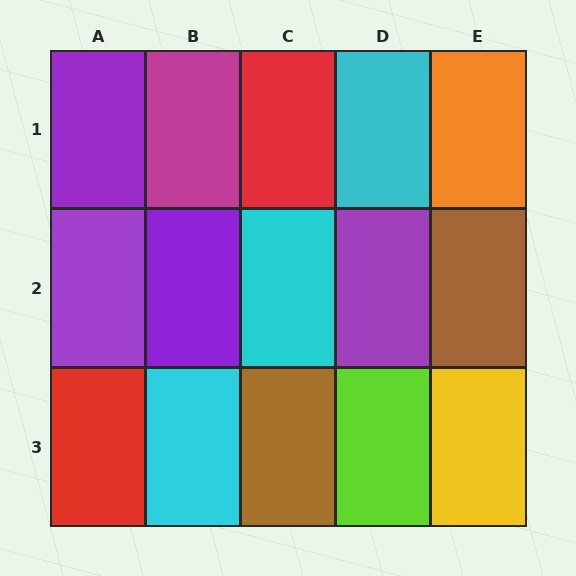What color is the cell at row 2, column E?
Brown.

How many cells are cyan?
3 cells are cyan.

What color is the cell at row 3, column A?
Red.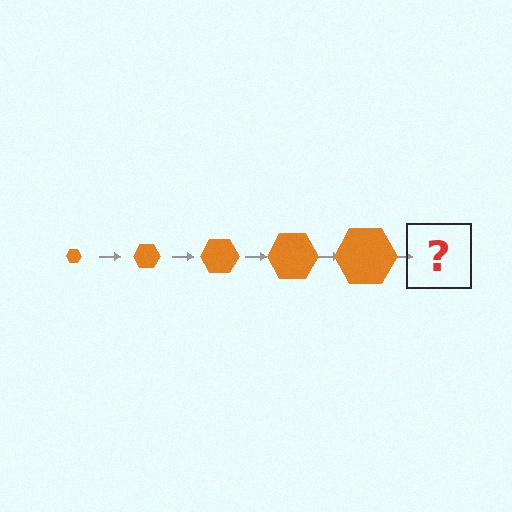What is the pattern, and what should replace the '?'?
The pattern is that the hexagon gets progressively larger each step. The '?' should be an orange hexagon, larger than the previous one.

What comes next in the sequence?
The next element should be an orange hexagon, larger than the previous one.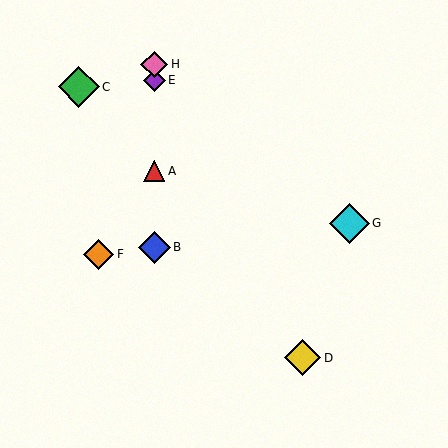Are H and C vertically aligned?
No, H is at x≈154 and C is at x≈79.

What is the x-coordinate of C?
Object C is at x≈79.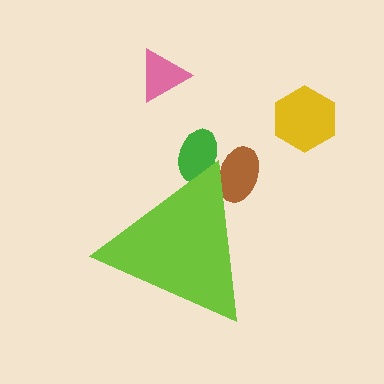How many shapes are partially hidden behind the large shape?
2 shapes are partially hidden.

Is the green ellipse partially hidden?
Yes, the green ellipse is partially hidden behind the lime triangle.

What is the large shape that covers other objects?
A lime triangle.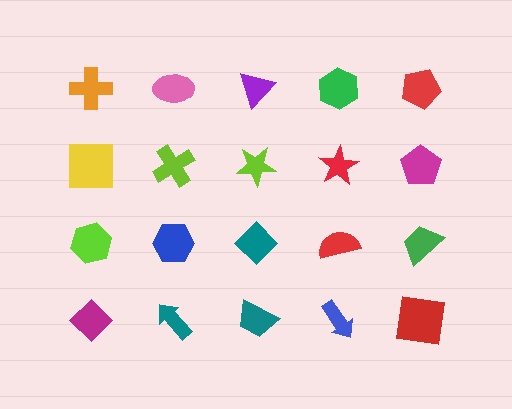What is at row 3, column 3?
A teal diamond.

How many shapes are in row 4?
5 shapes.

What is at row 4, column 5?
A red square.